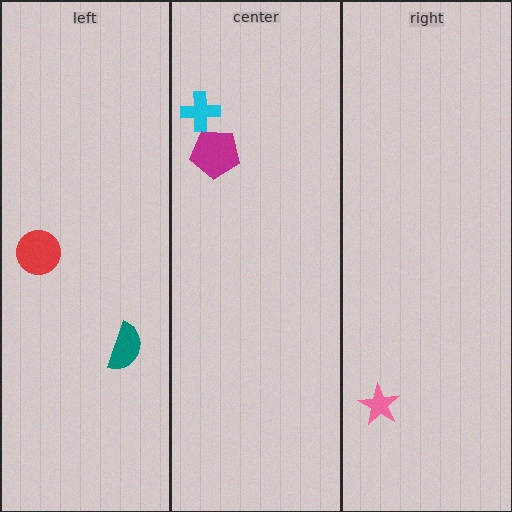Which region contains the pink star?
The right region.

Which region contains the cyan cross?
The center region.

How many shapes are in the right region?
1.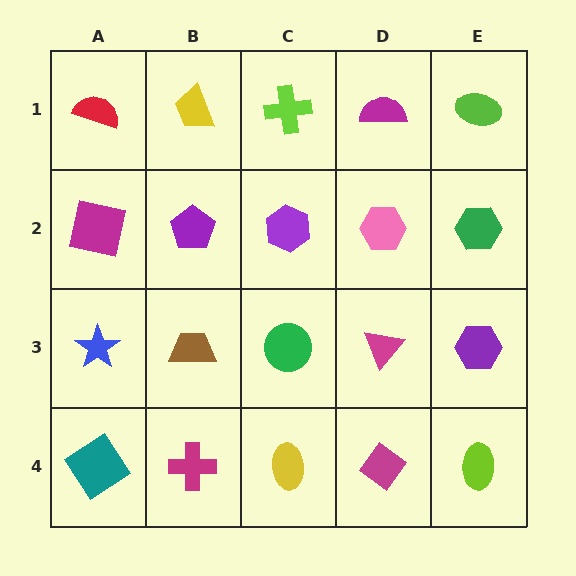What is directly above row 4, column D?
A magenta triangle.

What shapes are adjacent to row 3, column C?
A purple hexagon (row 2, column C), a yellow ellipse (row 4, column C), a brown trapezoid (row 3, column B), a magenta triangle (row 3, column D).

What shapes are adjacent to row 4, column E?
A purple hexagon (row 3, column E), a magenta diamond (row 4, column D).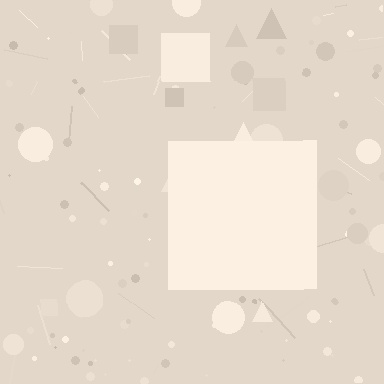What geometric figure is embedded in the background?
A square is embedded in the background.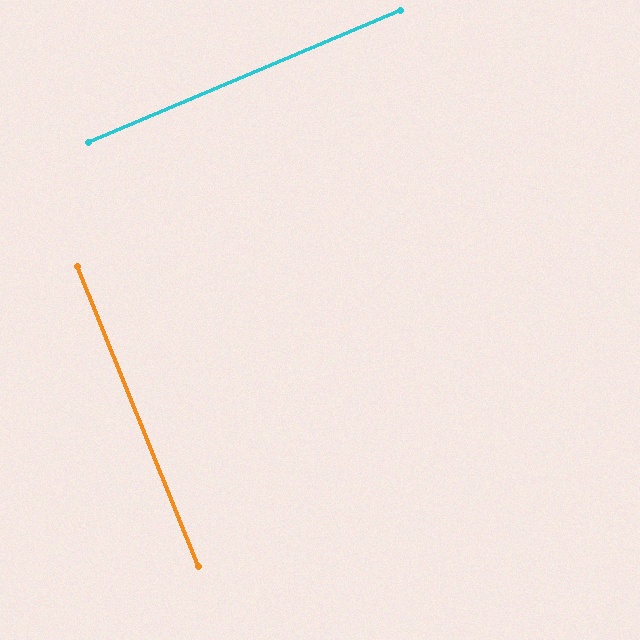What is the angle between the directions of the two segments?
Approximately 89 degrees.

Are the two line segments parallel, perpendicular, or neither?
Perpendicular — they meet at approximately 89°.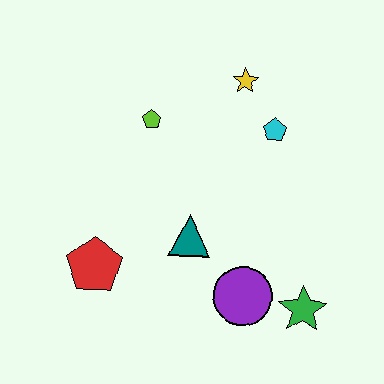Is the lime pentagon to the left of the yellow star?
Yes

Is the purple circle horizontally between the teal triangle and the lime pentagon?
No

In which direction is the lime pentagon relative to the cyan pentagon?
The lime pentagon is to the left of the cyan pentagon.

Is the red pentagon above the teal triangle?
No